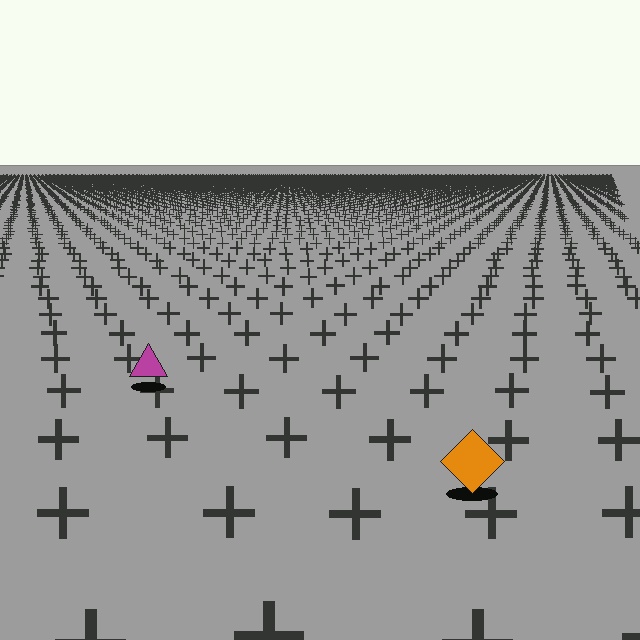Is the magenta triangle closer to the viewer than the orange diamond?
No. The orange diamond is closer — you can tell from the texture gradient: the ground texture is coarser near it.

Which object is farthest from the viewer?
The magenta triangle is farthest from the viewer. It appears smaller and the ground texture around it is denser.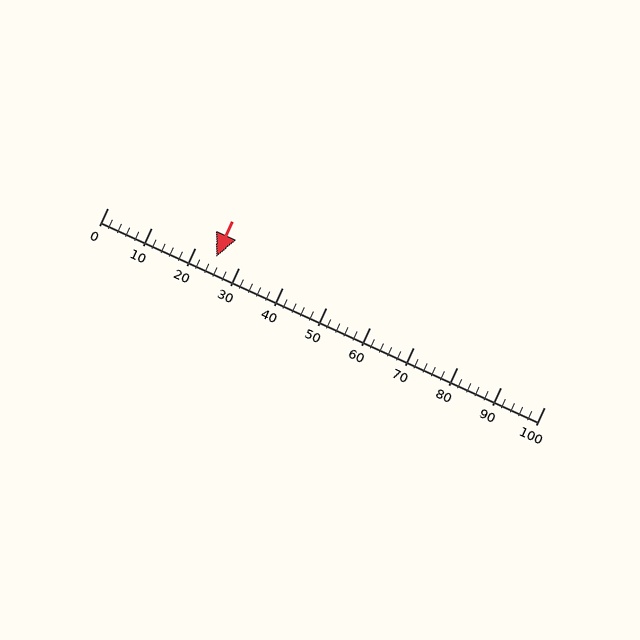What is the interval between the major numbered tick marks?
The major tick marks are spaced 10 units apart.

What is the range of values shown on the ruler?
The ruler shows values from 0 to 100.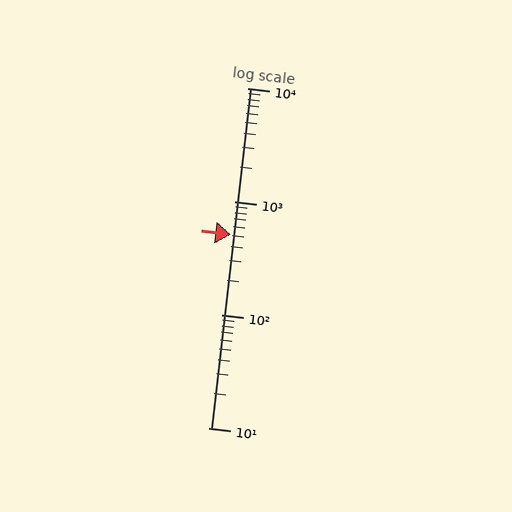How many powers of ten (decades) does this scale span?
The scale spans 3 decades, from 10 to 10000.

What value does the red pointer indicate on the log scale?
The pointer indicates approximately 510.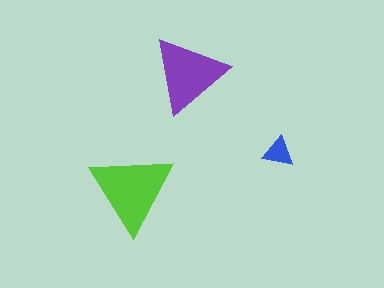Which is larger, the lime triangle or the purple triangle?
The lime one.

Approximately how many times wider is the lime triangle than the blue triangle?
About 2.5 times wider.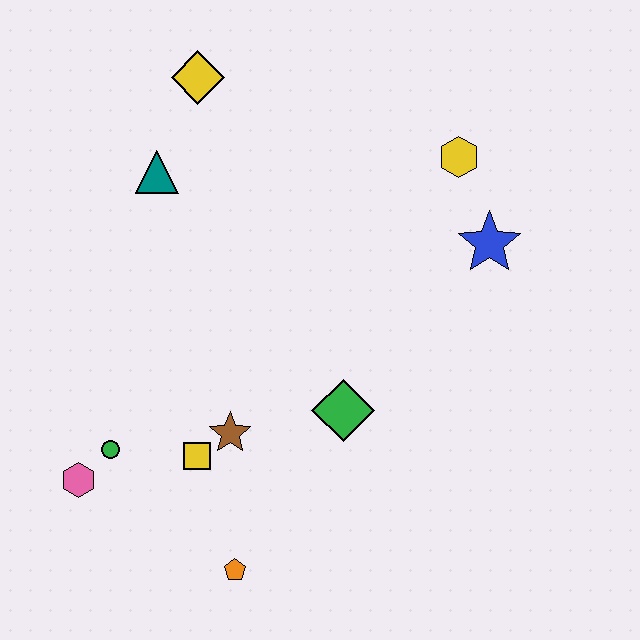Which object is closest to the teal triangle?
The yellow diamond is closest to the teal triangle.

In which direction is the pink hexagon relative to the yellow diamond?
The pink hexagon is below the yellow diamond.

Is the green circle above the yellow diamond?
No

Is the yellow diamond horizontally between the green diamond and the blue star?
No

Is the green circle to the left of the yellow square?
Yes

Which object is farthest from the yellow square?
The yellow hexagon is farthest from the yellow square.